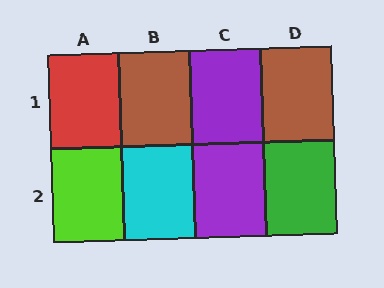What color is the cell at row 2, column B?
Cyan.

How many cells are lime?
1 cell is lime.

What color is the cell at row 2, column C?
Purple.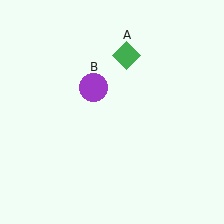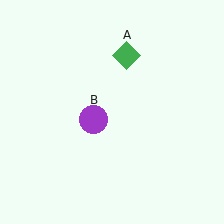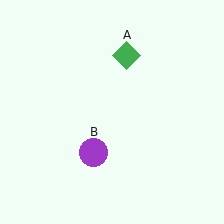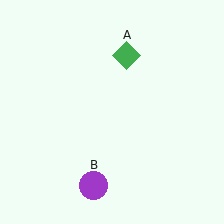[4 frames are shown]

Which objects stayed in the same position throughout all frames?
Green diamond (object A) remained stationary.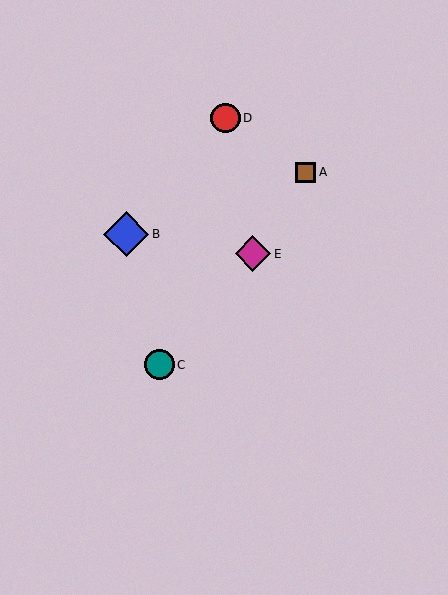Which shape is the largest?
The blue diamond (labeled B) is the largest.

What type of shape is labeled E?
Shape E is a magenta diamond.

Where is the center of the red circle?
The center of the red circle is at (225, 118).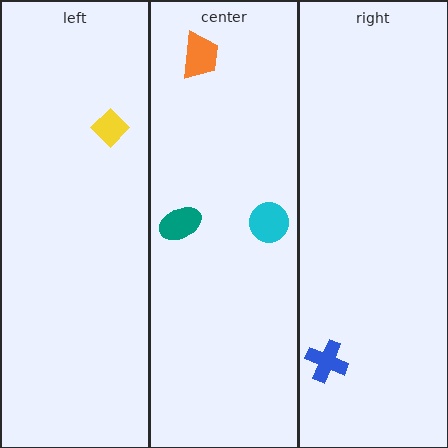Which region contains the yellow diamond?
The left region.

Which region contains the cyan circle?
The center region.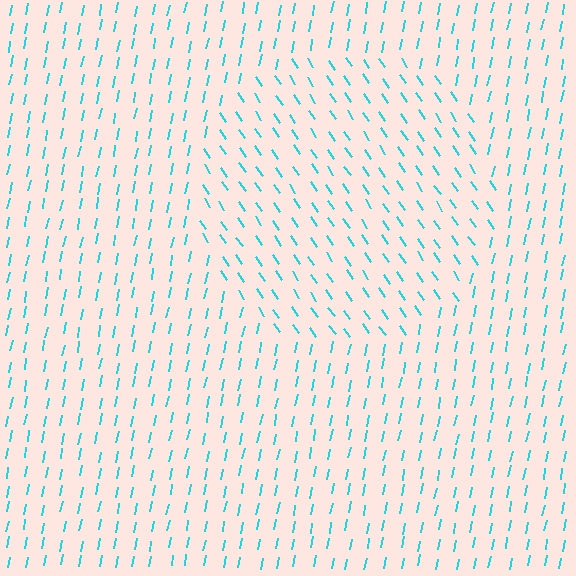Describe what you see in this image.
The image is filled with small cyan line segments. A circle region in the image has lines oriented differently from the surrounding lines, creating a visible texture boundary.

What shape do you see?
I see a circle.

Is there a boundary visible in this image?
Yes, there is a texture boundary formed by a change in line orientation.